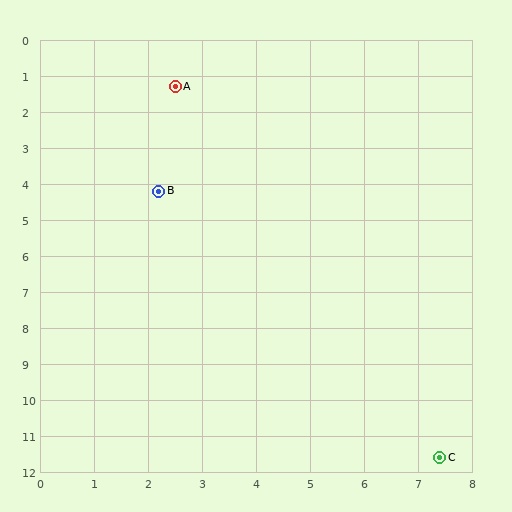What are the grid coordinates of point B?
Point B is at approximately (2.2, 4.2).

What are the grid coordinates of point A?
Point A is at approximately (2.5, 1.3).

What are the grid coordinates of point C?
Point C is at approximately (7.4, 11.6).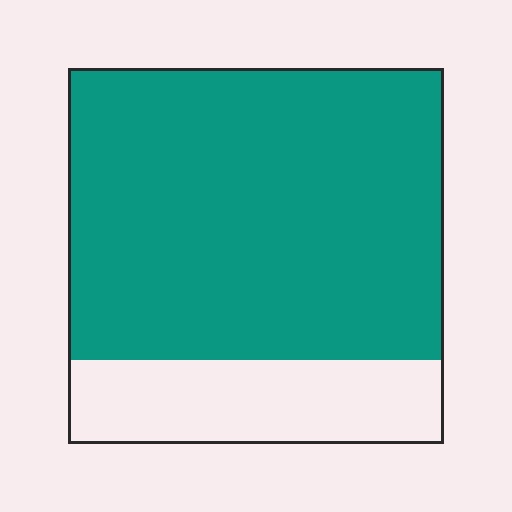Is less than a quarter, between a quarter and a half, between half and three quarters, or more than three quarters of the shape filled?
More than three quarters.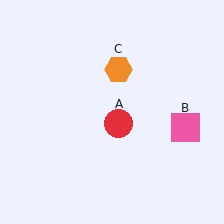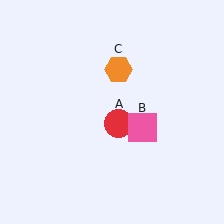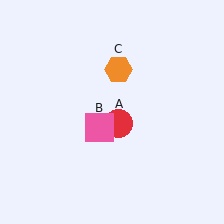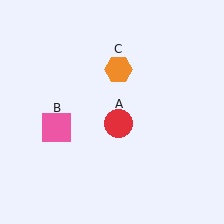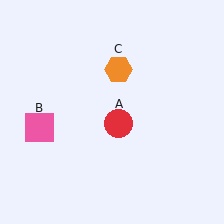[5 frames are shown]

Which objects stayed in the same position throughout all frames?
Red circle (object A) and orange hexagon (object C) remained stationary.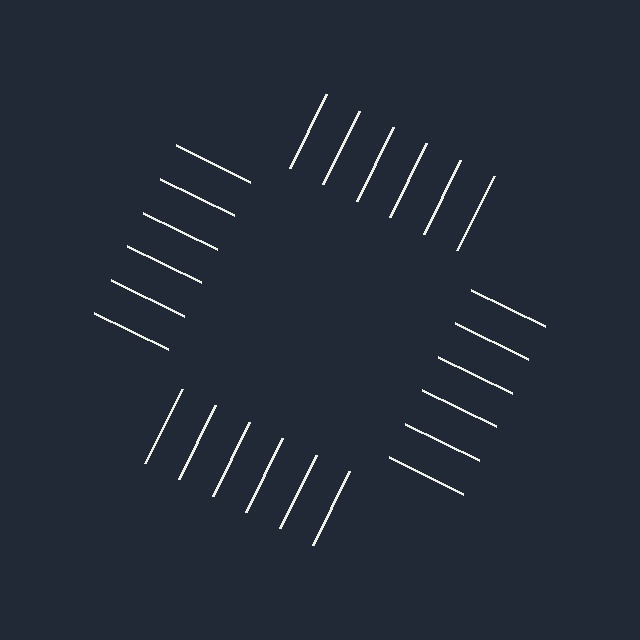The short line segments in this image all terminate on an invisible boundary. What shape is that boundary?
An illusory square — the line segments terminate on its edges but no continuous stroke is drawn.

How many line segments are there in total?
24 — 6 along each of the 4 edges.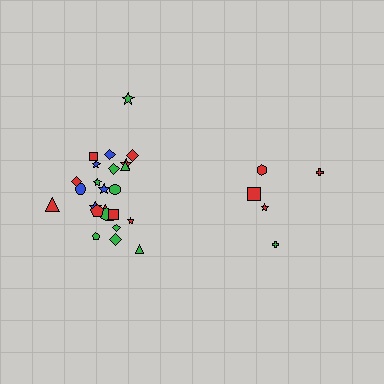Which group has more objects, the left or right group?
The left group.